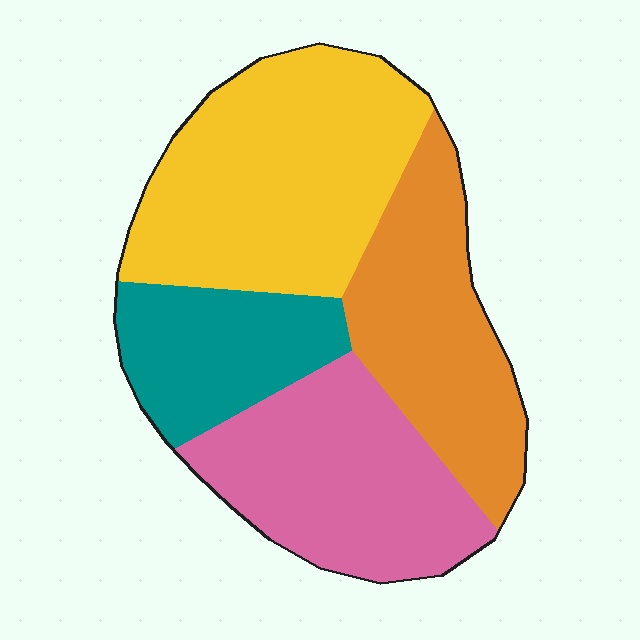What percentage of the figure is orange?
Orange covers 24% of the figure.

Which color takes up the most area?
Yellow, at roughly 35%.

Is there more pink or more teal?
Pink.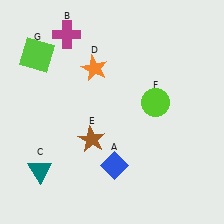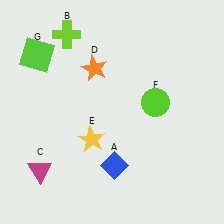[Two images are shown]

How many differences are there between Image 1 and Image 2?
There are 3 differences between the two images.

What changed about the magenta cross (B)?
In Image 1, B is magenta. In Image 2, it changed to lime.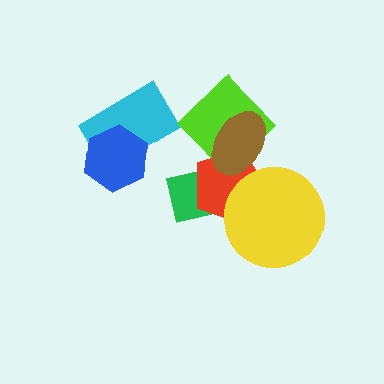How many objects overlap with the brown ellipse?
2 objects overlap with the brown ellipse.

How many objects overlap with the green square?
1 object overlaps with the green square.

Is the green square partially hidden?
Yes, it is partially covered by another shape.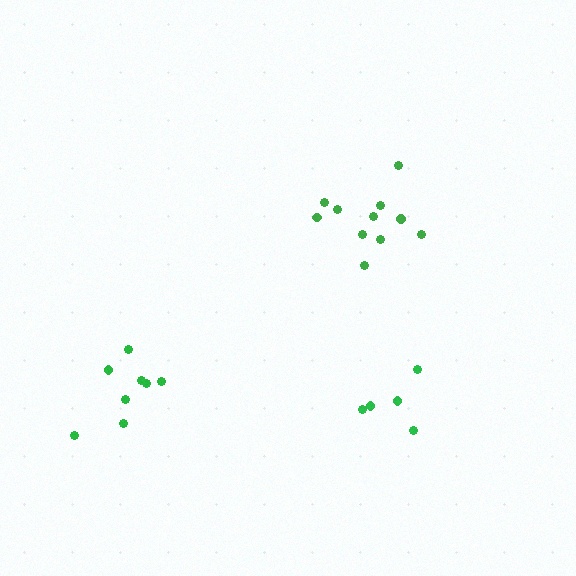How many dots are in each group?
Group 1: 8 dots, Group 2: 11 dots, Group 3: 5 dots (24 total).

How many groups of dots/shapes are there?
There are 3 groups.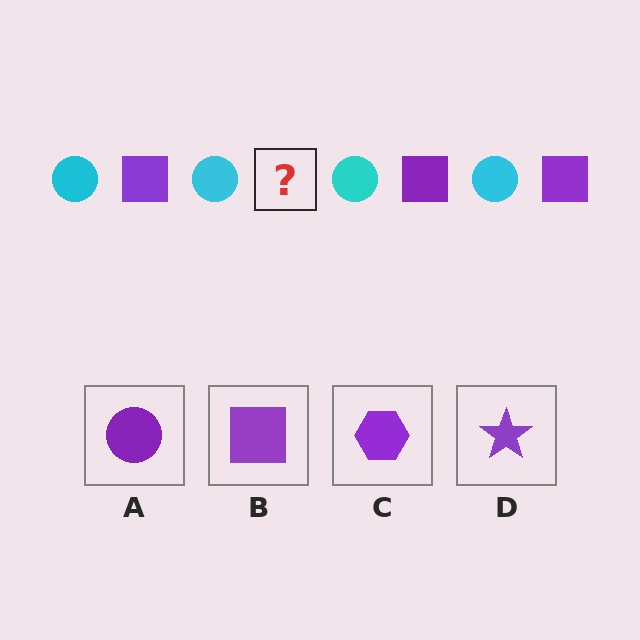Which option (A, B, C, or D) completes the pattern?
B.